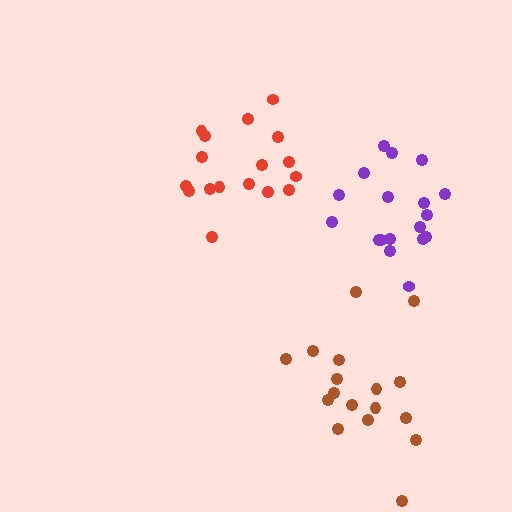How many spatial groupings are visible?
There are 3 spatial groupings.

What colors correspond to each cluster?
The clusters are colored: brown, red, purple.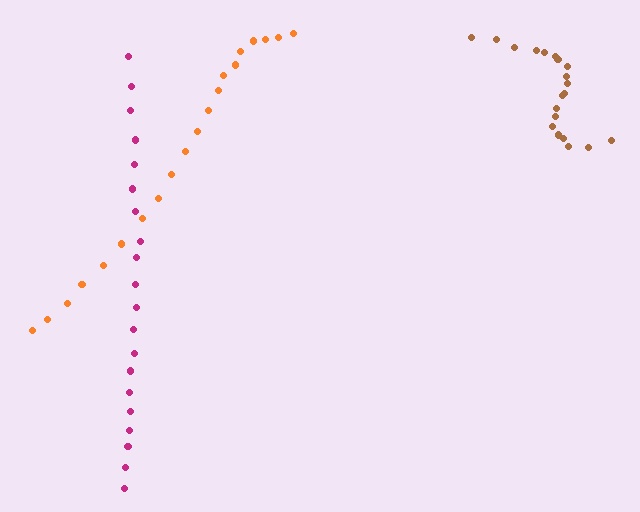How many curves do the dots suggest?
There are 3 distinct paths.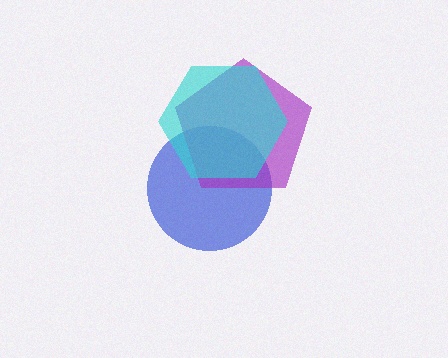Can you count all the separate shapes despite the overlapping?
Yes, there are 3 separate shapes.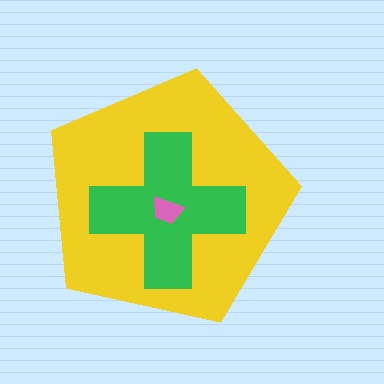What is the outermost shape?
The yellow pentagon.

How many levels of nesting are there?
3.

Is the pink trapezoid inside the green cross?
Yes.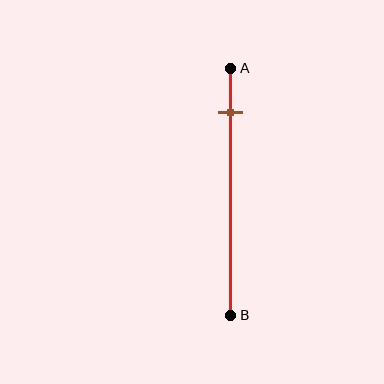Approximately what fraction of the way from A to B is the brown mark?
The brown mark is approximately 20% of the way from A to B.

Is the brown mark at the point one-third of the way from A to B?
No, the mark is at about 20% from A, not at the 33% one-third point.